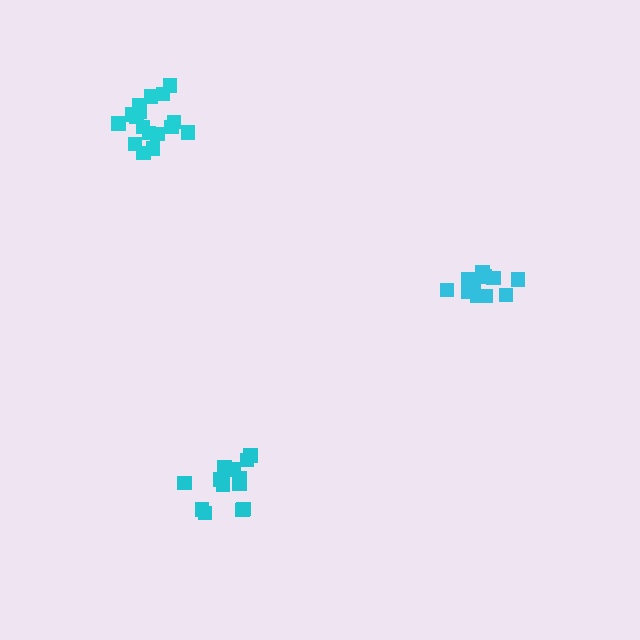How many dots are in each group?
Group 1: 17 dots, Group 2: 13 dots, Group 3: 11 dots (41 total).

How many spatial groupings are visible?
There are 3 spatial groupings.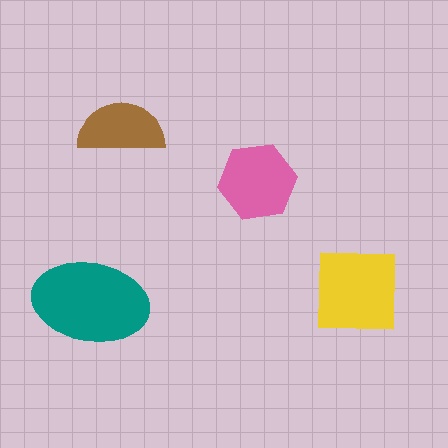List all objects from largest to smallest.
The teal ellipse, the yellow square, the pink hexagon, the brown semicircle.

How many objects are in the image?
There are 4 objects in the image.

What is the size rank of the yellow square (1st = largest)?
2nd.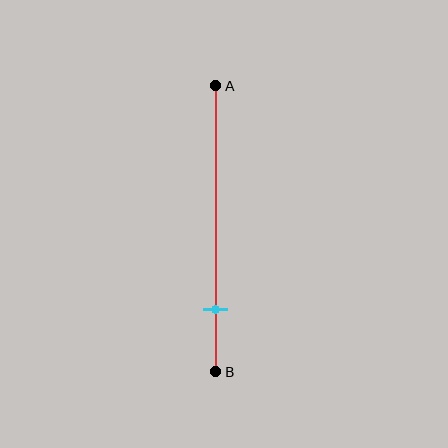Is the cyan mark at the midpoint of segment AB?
No, the mark is at about 80% from A, not at the 50% midpoint.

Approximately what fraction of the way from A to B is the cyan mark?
The cyan mark is approximately 80% of the way from A to B.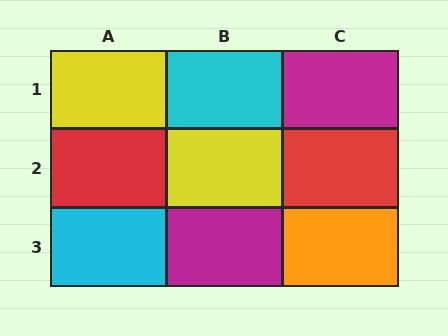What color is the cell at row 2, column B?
Yellow.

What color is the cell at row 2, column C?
Red.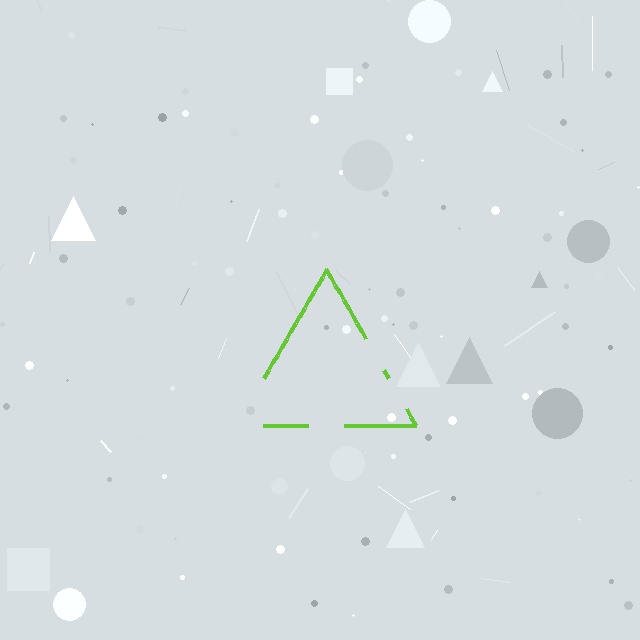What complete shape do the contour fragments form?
The contour fragments form a triangle.